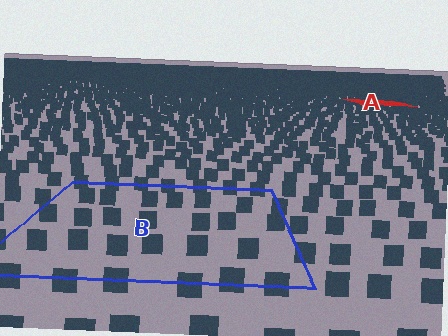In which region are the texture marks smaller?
The texture marks are smaller in region A, because it is farther away.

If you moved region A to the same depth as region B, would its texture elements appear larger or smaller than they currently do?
They would appear larger. At a closer depth, the same texture elements are projected at a bigger on-screen size.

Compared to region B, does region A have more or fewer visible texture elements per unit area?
Region A has more texture elements per unit area — they are packed more densely because it is farther away.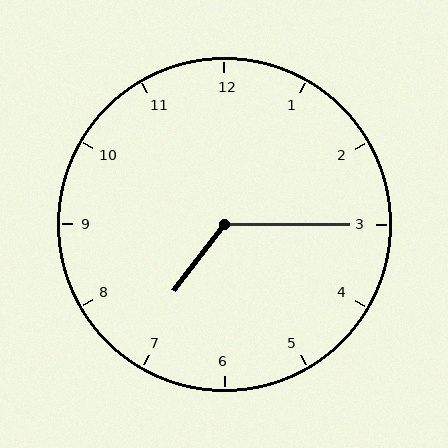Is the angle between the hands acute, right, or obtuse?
It is obtuse.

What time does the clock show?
7:15.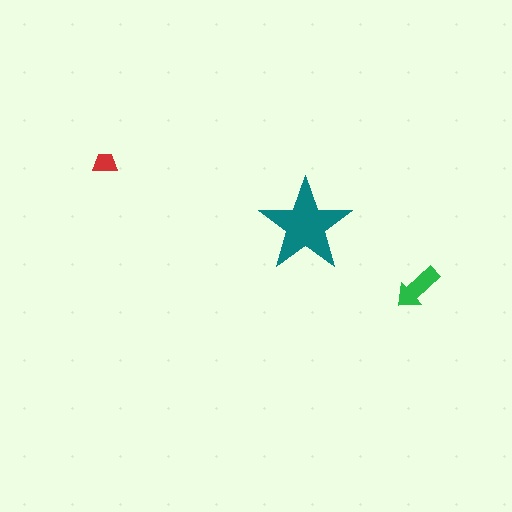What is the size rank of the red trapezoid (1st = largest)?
3rd.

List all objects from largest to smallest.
The teal star, the green arrow, the red trapezoid.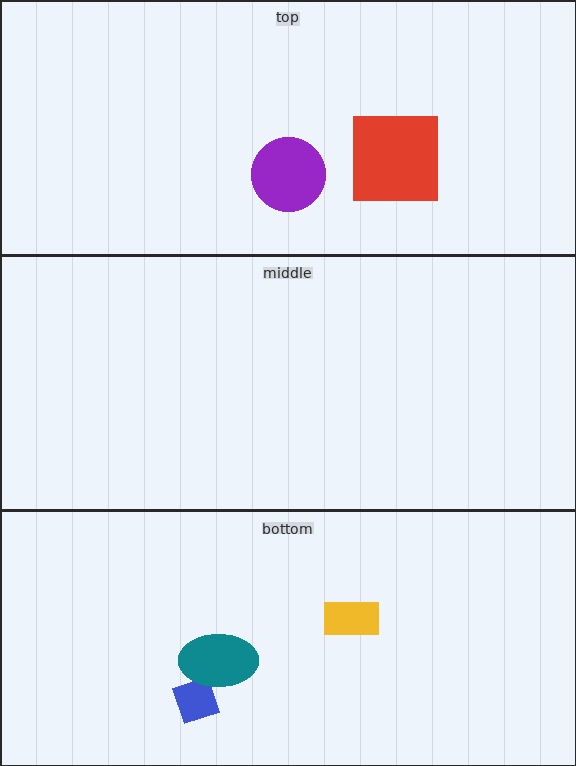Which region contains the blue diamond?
The bottom region.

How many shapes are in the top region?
2.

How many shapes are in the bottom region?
3.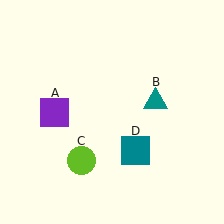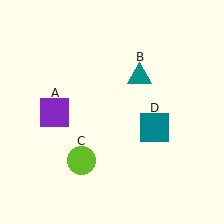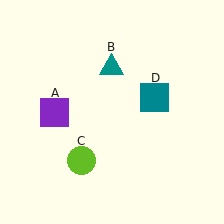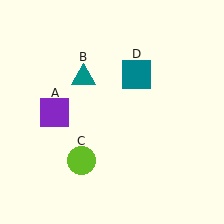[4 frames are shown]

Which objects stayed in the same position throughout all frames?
Purple square (object A) and lime circle (object C) remained stationary.